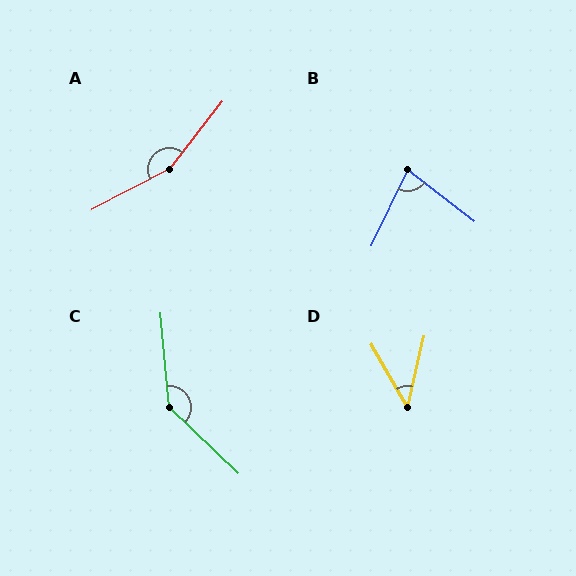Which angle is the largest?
A, at approximately 156 degrees.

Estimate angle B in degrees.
Approximately 78 degrees.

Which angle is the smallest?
D, at approximately 43 degrees.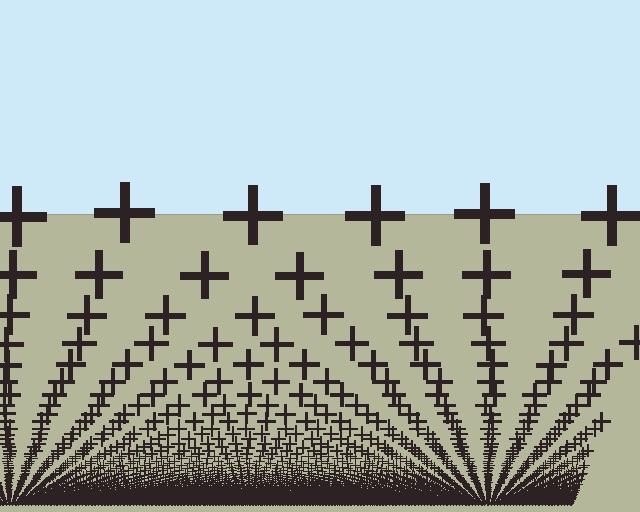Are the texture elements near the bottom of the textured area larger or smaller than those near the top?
Smaller. The gradient is inverted — elements near the bottom are smaller and denser.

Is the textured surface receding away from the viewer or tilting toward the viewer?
The surface appears to tilt toward the viewer. Texture elements get larger and sparser toward the top.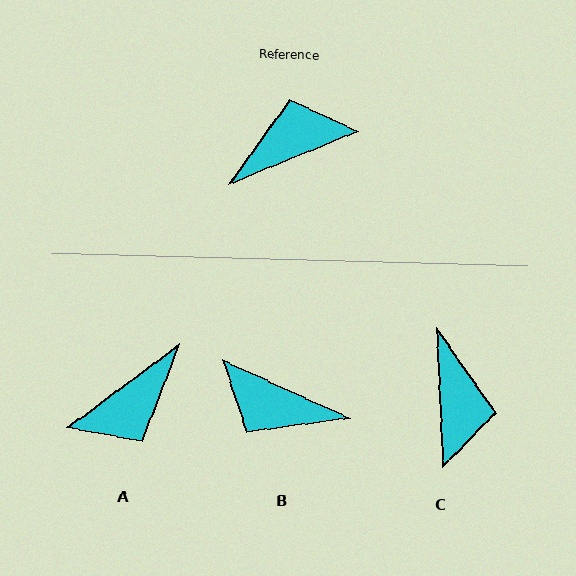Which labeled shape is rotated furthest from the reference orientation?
A, about 166 degrees away.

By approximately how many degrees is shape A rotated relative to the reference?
Approximately 166 degrees clockwise.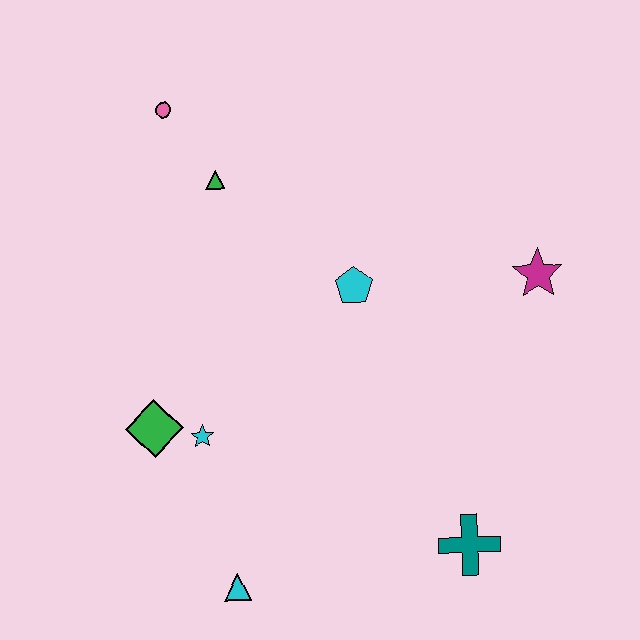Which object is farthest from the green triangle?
The teal cross is farthest from the green triangle.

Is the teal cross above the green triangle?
No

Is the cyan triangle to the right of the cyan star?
Yes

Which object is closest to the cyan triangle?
The cyan star is closest to the cyan triangle.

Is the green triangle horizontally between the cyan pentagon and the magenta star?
No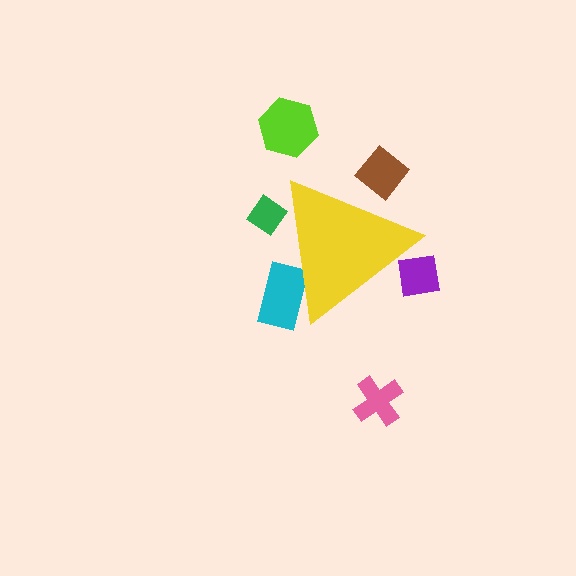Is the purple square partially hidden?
Yes, the purple square is partially hidden behind the yellow triangle.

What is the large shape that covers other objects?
A yellow triangle.